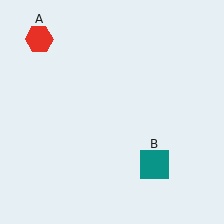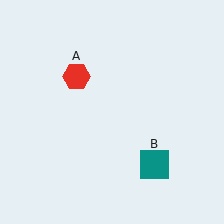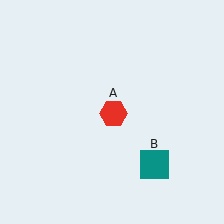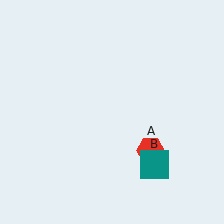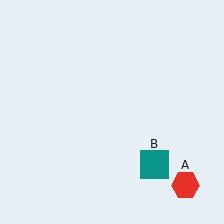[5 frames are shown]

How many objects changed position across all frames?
1 object changed position: red hexagon (object A).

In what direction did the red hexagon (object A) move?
The red hexagon (object A) moved down and to the right.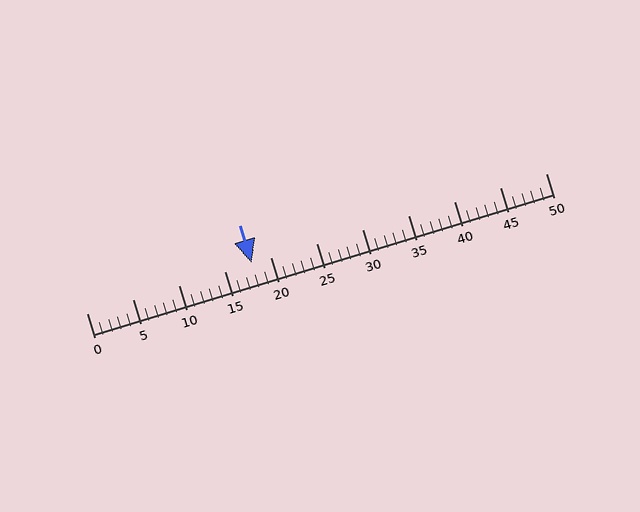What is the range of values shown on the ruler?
The ruler shows values from 0 to 50.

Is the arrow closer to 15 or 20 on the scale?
The arrow is closer to 20.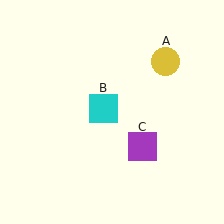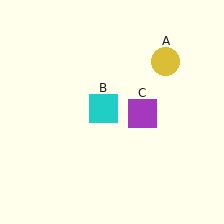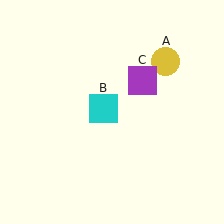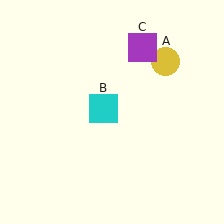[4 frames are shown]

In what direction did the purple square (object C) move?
The purple square (object C) moved up.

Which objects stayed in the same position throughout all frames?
Yellow circle (object A) and cyan square (object B) remained stationary.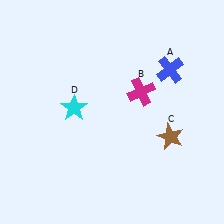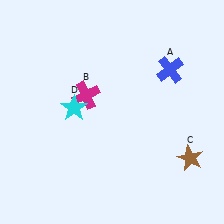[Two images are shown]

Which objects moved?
The objects that moved are: the magenta cross (B), the brown star (C).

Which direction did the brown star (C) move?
The brown star (C) moved down.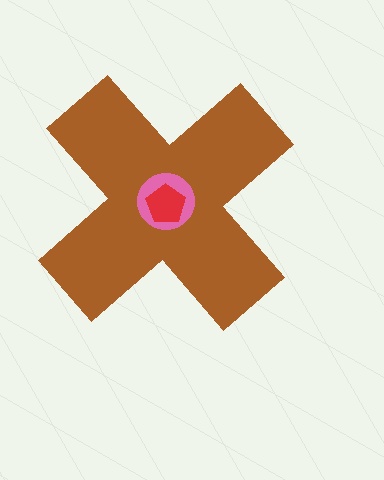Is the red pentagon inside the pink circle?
Yes.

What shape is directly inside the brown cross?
The pink circle.